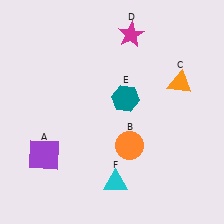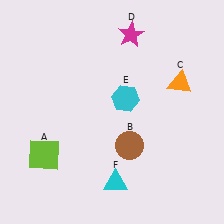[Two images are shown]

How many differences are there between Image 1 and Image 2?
There are 3 differences between the two images.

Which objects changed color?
A changed from purple to lime. B changed from orange to brown. E changed from teal to cyan.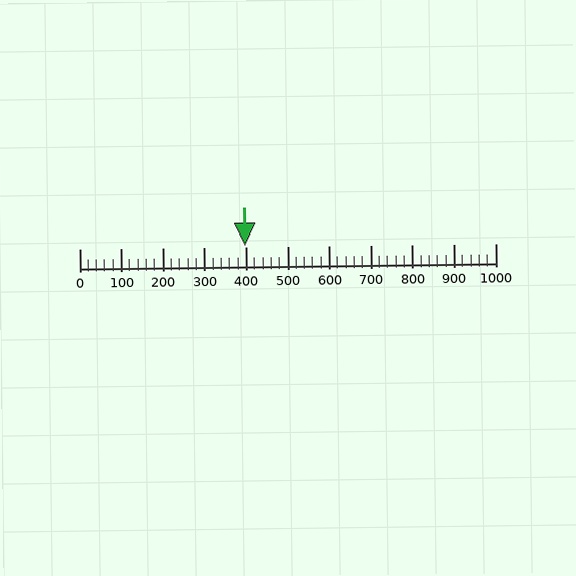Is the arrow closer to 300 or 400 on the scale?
The arrow is closer to 400.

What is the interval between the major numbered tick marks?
The major tick marks are spaced 100 units apart.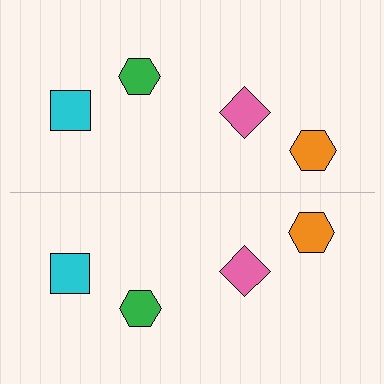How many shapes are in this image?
There are 8 shapes in this image.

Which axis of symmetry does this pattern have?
The pattern has a horizontal axis of symmetry running through the center of the image.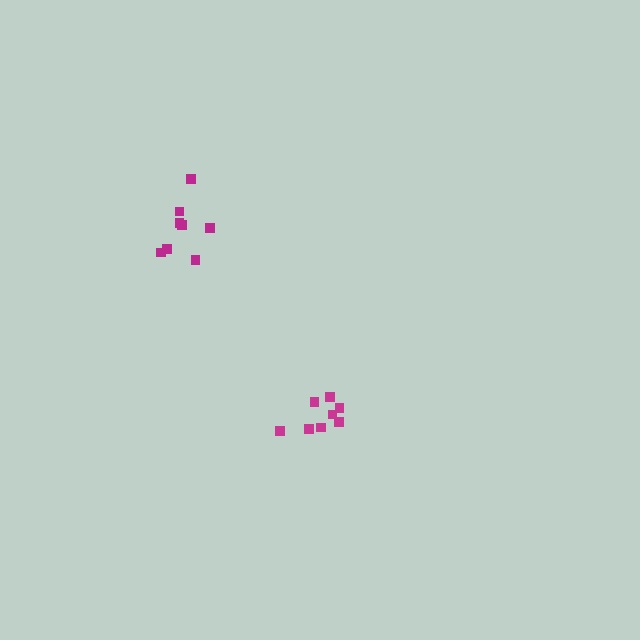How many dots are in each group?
Group 1: 8 dots, Group 2: 8 dots (16 total).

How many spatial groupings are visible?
There are 2 spatial groupings.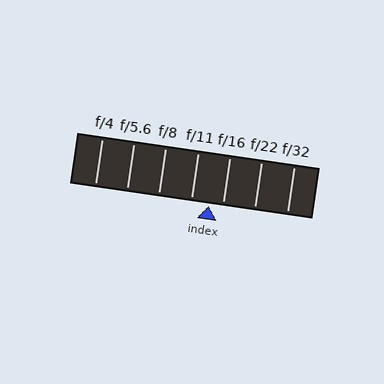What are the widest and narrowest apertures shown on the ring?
The widest aperture shown is f/4 and the narrowest is f/32.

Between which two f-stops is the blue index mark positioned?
The index mark is between f/11 and f/16.